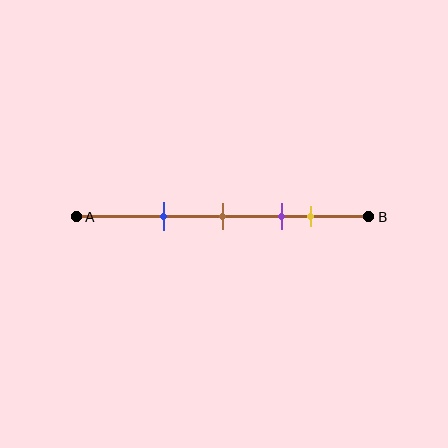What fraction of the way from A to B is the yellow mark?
The yellow mark is approximately 80% (0.8) of the way from A to B.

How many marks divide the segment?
There are 4 marks dividing the segment.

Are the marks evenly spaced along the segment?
No, the marks are not evenly spaced.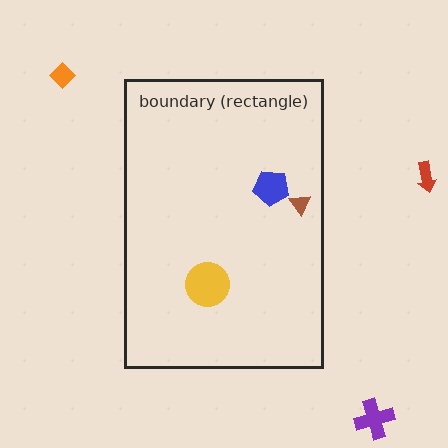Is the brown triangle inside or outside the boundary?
Inside.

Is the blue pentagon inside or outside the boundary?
Inside.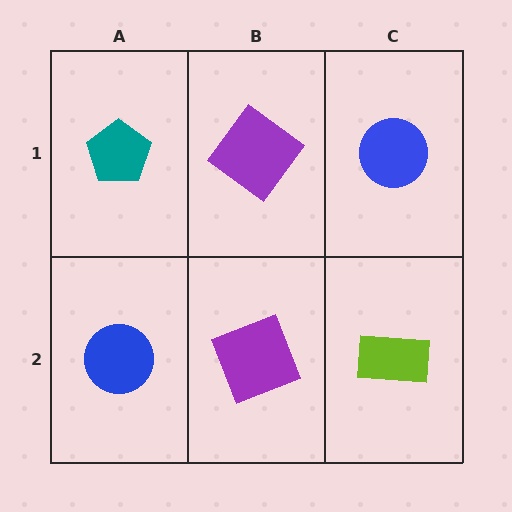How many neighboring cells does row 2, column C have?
2.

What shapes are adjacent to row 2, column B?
A purple diamond (row 1, column B), a blue circle (row 2, column A), a lime rectangle (row 2, column C).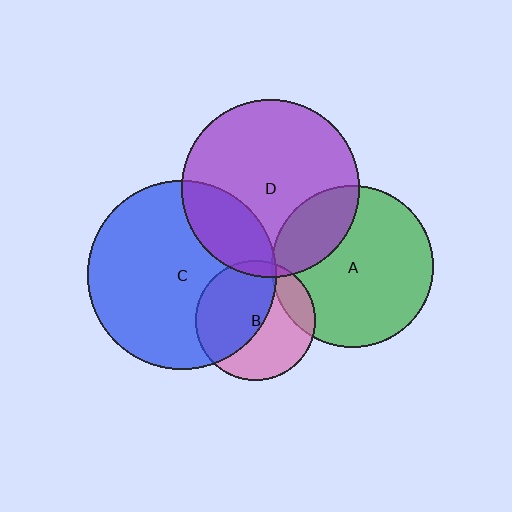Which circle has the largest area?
Circle C (blue).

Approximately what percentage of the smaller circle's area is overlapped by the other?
Approximately 25%.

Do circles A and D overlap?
Yes.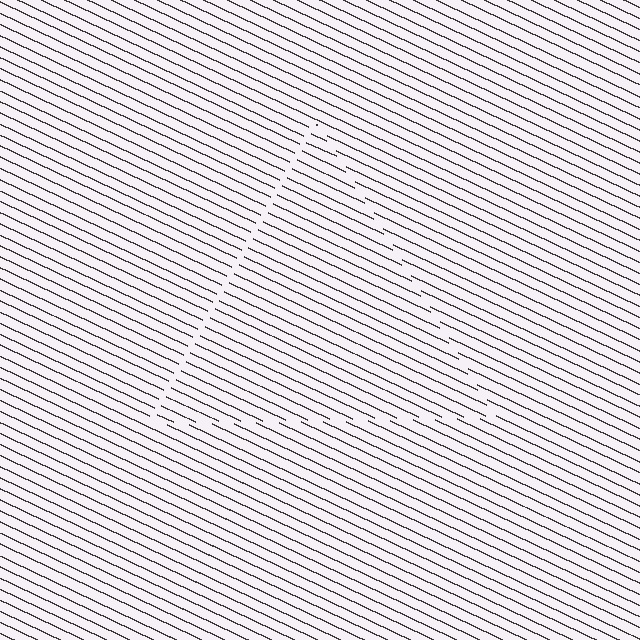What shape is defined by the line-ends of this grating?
An illusory triangle. The interior of the shape contains the same grating, shifted by half a period — the contour is defined by the phase discontinuity where line-ends from the inner and outer gratings abut.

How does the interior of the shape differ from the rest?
The interior of the shape contains the same grating, shifted by half a period — the contour is defined by the phase discontinuity where line-ends from the inner and outer gratings abut.